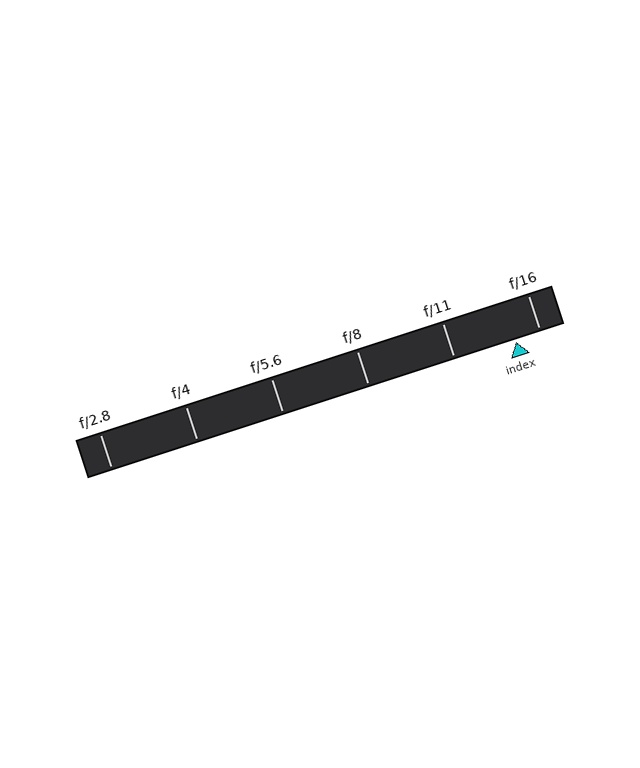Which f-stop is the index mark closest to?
The index mark is closest to f/16.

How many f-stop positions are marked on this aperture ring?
There are 6 f-stop positions marked.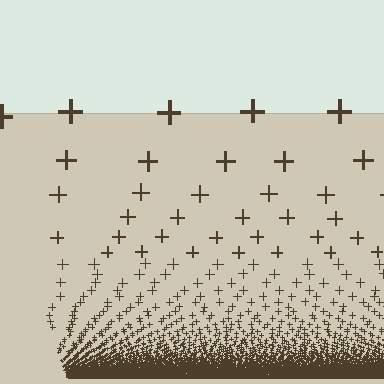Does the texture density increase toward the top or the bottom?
Density increases toward the bottom.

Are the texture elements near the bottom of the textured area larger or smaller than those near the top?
Smaller. The gradient is inverted — elements near the bottom are smaller and denser.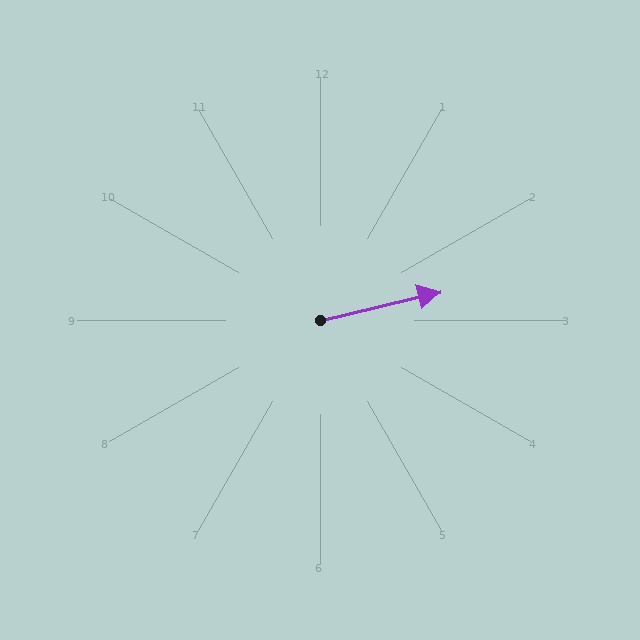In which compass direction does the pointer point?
East.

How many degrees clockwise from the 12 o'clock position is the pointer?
Approximately 77 degrees.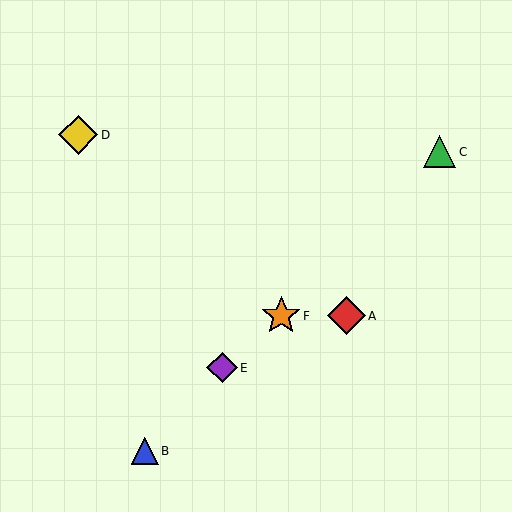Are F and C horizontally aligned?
No, F is at y≈316 and C is at y≈152.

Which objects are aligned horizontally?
Objects A, F are aligned horizontally.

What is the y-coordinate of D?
Object D is at y≈135.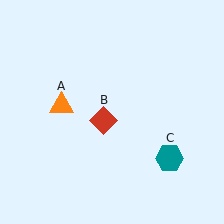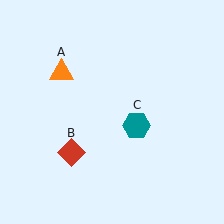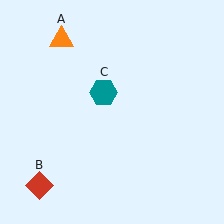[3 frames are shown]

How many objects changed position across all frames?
3 objects changed position: orange triangle (object A), red diamond (object B), teal hexagon (object C).